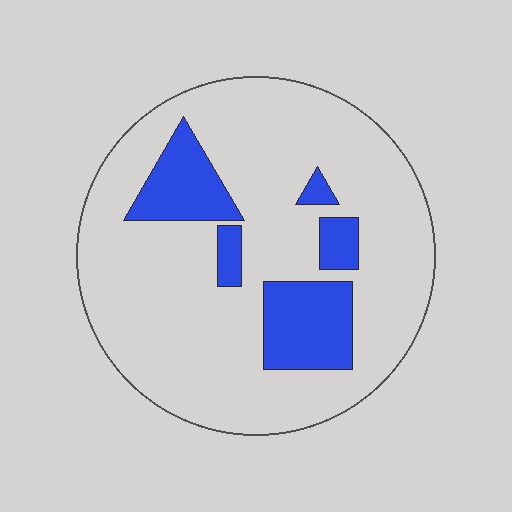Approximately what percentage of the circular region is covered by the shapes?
Approximately 20%.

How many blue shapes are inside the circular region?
5.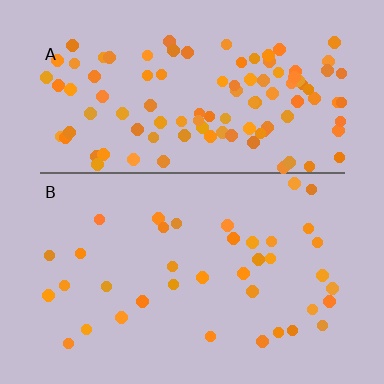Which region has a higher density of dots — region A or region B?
A (the top).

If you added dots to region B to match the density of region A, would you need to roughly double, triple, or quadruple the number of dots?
Approximately triple.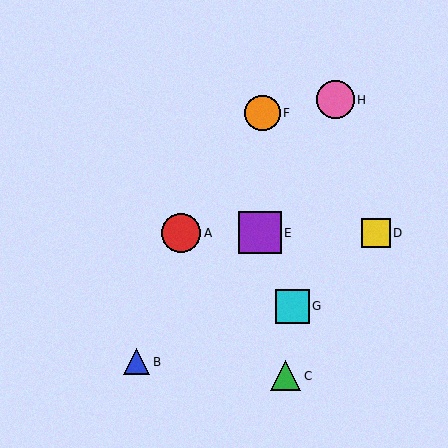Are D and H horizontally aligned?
No, D is at y≈233 and H is at y≈100.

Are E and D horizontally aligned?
Yes, both are at y≈233.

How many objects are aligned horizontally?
3 objects (A, D, E) are aligned horizontally.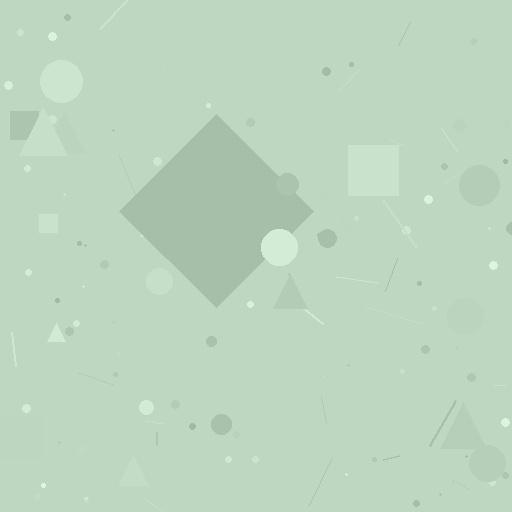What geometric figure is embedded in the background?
A diamond is embedded in the background.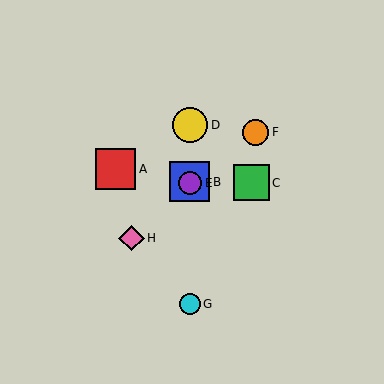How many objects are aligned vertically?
4 objects (B, D, E, G) are aligned vertically.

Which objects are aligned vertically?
Objects B, D, E, G are aligned vertically.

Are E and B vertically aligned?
Yes, both are at x≈190.